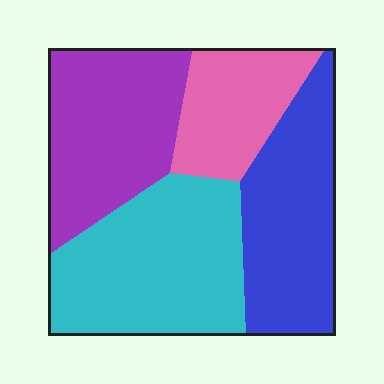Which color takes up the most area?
Cyan, at roughly 30%.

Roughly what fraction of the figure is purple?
Purple covers around 25% of the figure.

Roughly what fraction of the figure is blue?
Blue covers 26% of the figure.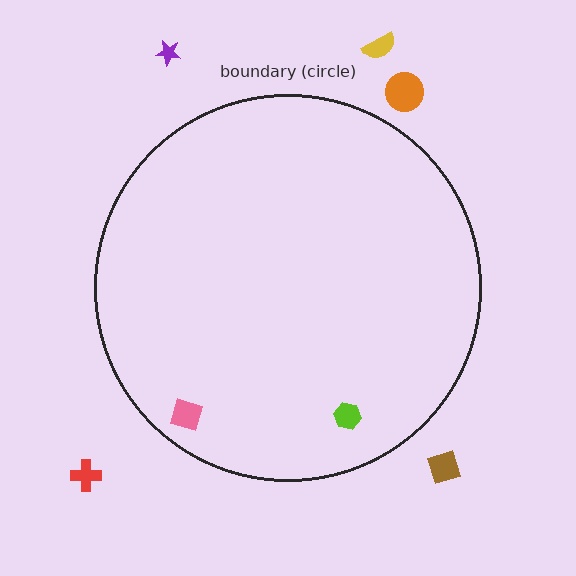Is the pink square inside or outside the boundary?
Inside.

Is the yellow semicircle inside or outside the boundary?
Outside.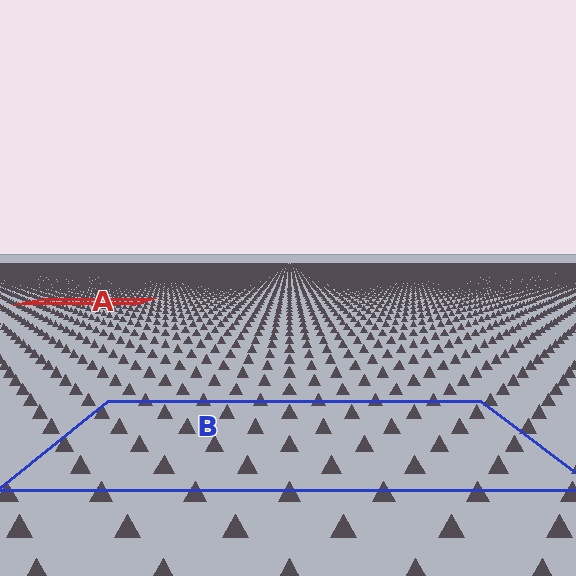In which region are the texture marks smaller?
The texture marks are smaller in region A, because it is farther away.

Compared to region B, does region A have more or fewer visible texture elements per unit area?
Region A has more texture elements per unit area — they are packed more densely because it is farther away.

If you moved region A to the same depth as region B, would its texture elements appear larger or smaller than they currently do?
They would appear larger. At a closer depth, the same texture elements are projected at a bigger on-screen size.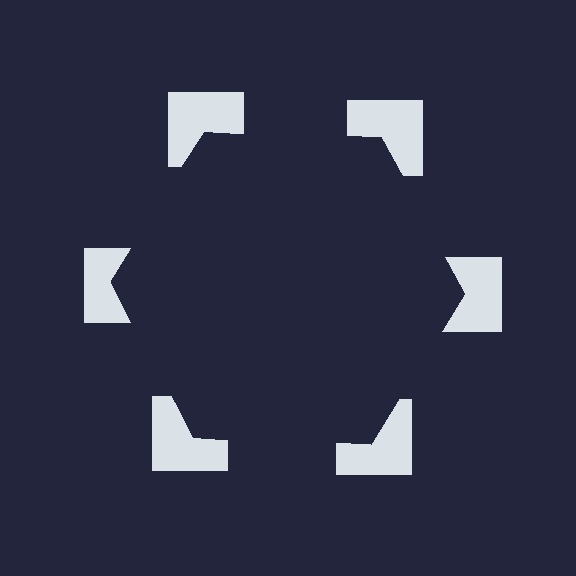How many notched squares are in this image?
There are 6 — one at each vertex of the illusory hexagon.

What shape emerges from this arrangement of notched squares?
An illusory hexagon — its edges are inferred from the aligned wedge cuts in the notched squares, not physically drawn.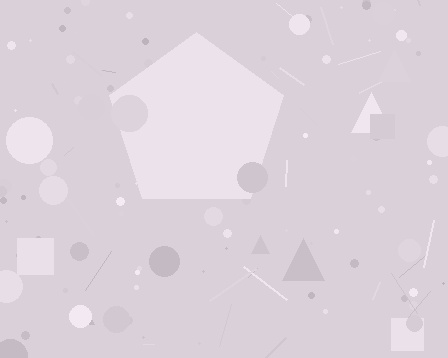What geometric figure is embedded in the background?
A pentagon is embedded in the background.